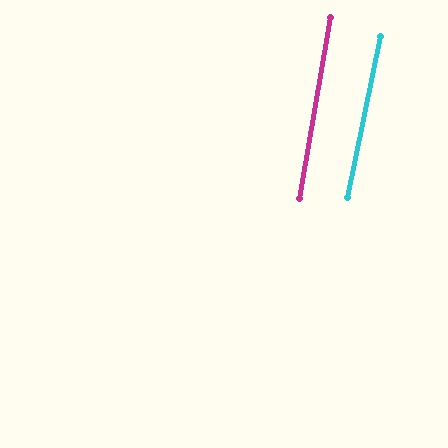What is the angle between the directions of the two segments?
Approximately 2 degrees.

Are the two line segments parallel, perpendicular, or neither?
Parallel — their directions differ by only 1.9°.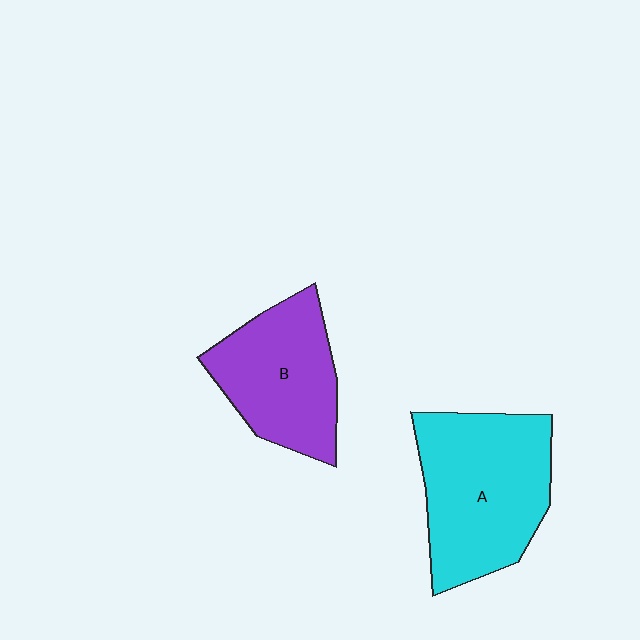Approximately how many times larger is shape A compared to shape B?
Approximately 1.3 times.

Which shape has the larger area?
Shape A (cyan).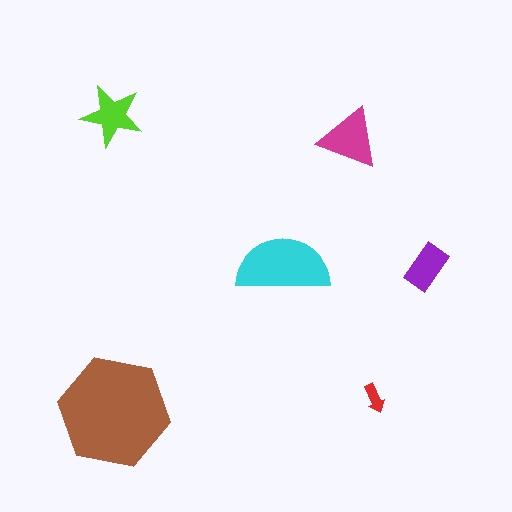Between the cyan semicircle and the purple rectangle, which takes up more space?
The cyan semicircle.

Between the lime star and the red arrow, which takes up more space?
The lime star.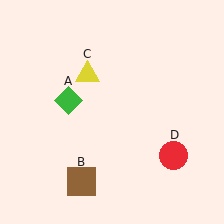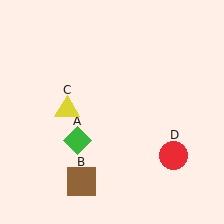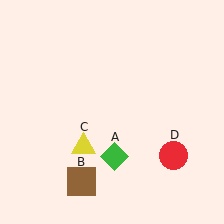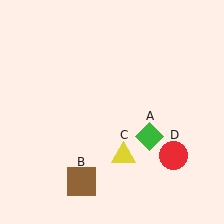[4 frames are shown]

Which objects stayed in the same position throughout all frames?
Brown square (object B) and red circle (object D) remained stationary.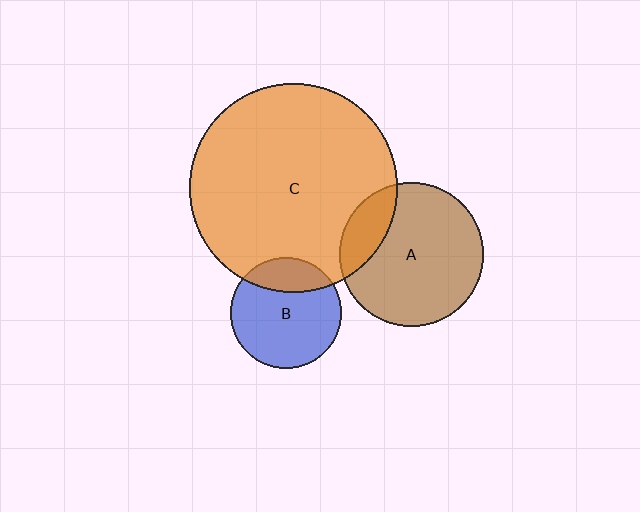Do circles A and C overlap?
Yes.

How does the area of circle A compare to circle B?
Approximately 1.7 times.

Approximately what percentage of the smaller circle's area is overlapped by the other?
Approximately 20%.